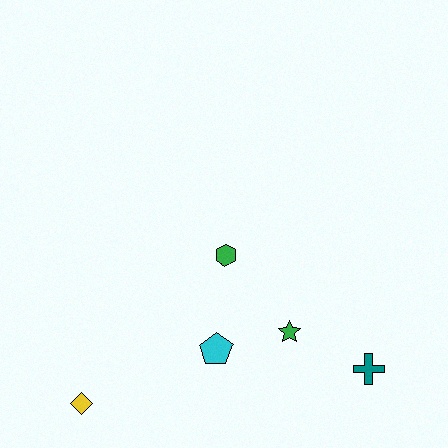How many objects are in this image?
There are 5 objects.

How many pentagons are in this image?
There is 1 pentagon.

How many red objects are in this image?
There are no red objects.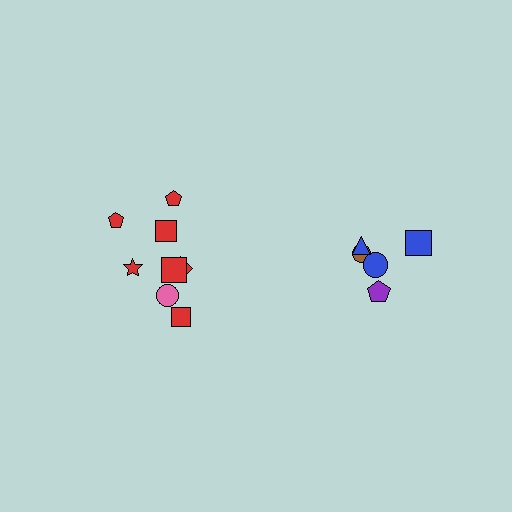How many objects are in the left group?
There are 8 objects.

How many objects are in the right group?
There are 5 objects.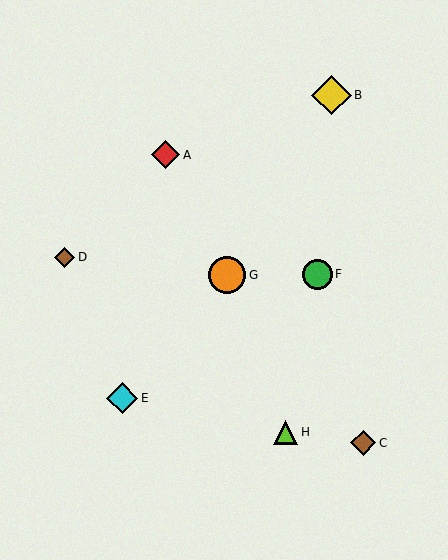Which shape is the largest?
The yellow diamond (labeled B) is the largest.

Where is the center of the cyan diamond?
The center of the cyan diamond is at (122, 398).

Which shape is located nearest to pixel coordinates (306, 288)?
The green circle (labeled F) at (317, 274) is nearest to that location.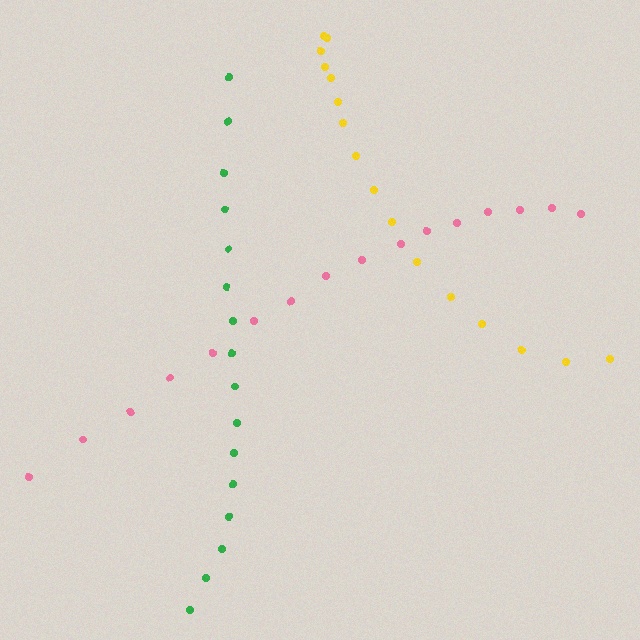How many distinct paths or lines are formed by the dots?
There are 3 distinct paths.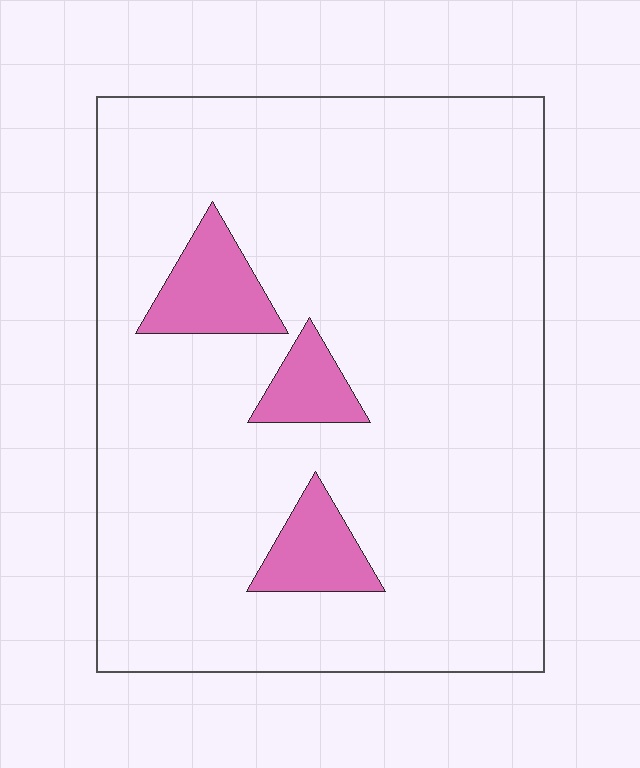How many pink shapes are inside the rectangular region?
3.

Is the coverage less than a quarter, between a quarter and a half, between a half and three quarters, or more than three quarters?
Less than a quarter.